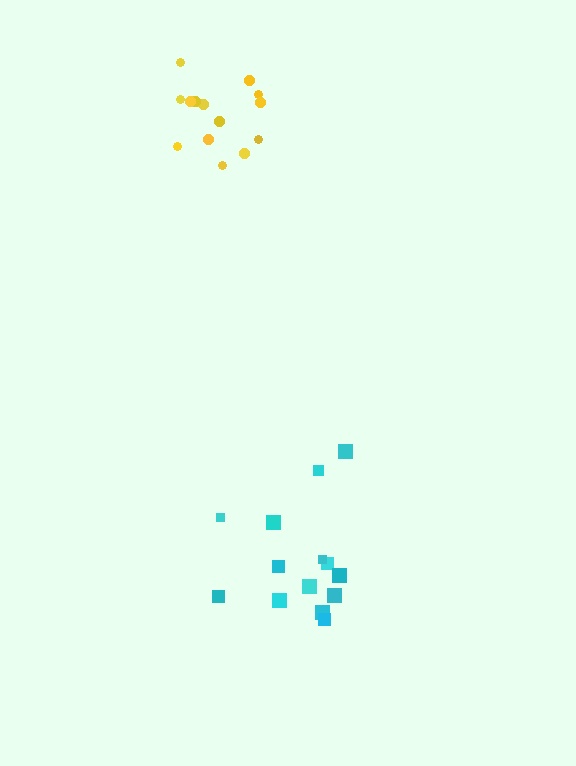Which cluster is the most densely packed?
Yellow.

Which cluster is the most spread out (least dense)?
Cyan.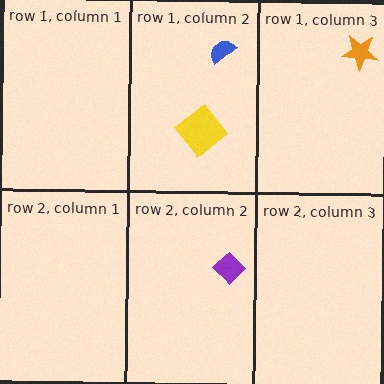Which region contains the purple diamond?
The row 2, column 2 region.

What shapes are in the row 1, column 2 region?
The yellow diamond, the blue semicircle.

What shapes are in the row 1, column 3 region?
The orange star.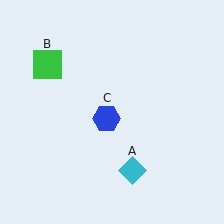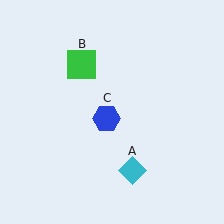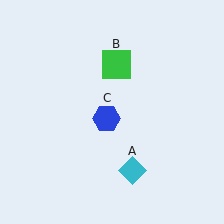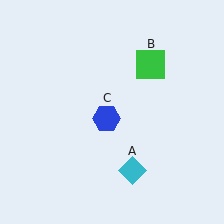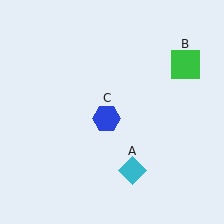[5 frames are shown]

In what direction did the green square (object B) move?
The green square (object B) moved right.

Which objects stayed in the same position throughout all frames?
Cyan diamond (object A) and blue hexagon (object C) remained stationary.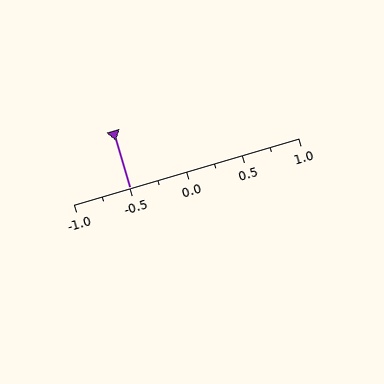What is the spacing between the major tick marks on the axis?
The major ticks are spaced 0.5 apart.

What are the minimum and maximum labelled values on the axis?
The axis runs from -1.0 to 1.0.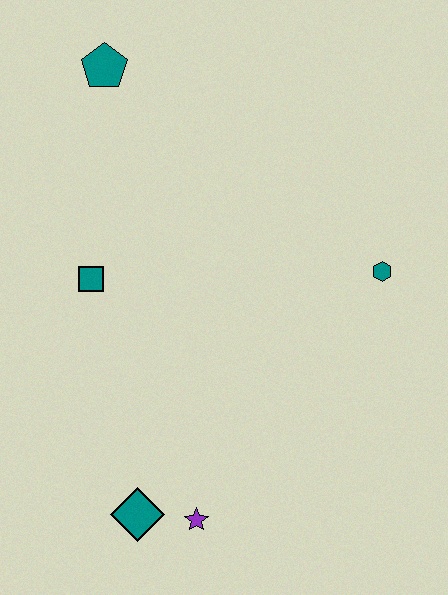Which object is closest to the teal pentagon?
The teal square is closest to the teal pentagon.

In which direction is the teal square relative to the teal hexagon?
The teal square is to the left of the teal hexagon.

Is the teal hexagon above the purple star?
Yes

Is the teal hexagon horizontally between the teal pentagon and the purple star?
No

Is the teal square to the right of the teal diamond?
No